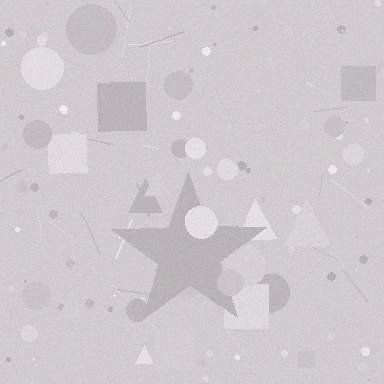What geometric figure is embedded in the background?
A star is embedded in the background.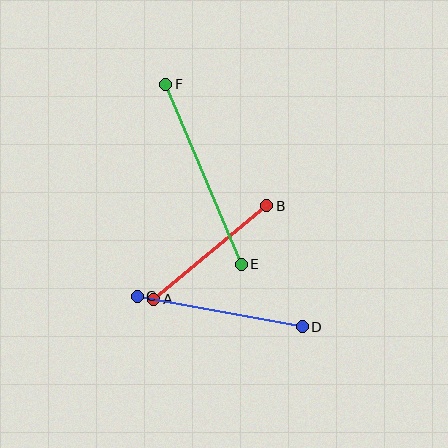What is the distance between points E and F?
The distance is approximately 196 pixels.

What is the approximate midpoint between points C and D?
The midpoint is at approximately (220, 311) pixels.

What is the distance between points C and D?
The distance is approximately 168 pixels.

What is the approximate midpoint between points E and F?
The midpoint is at approximately (203, 174) pixels.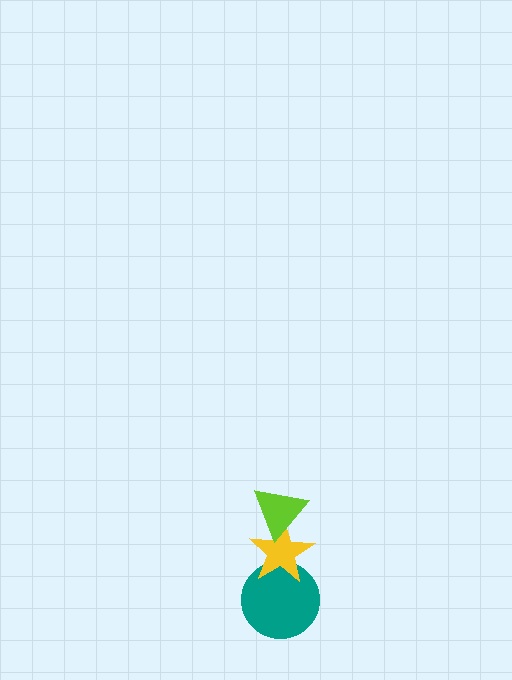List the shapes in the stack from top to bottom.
From top to bottom: the lime triangle, the yellow star, the teal circle.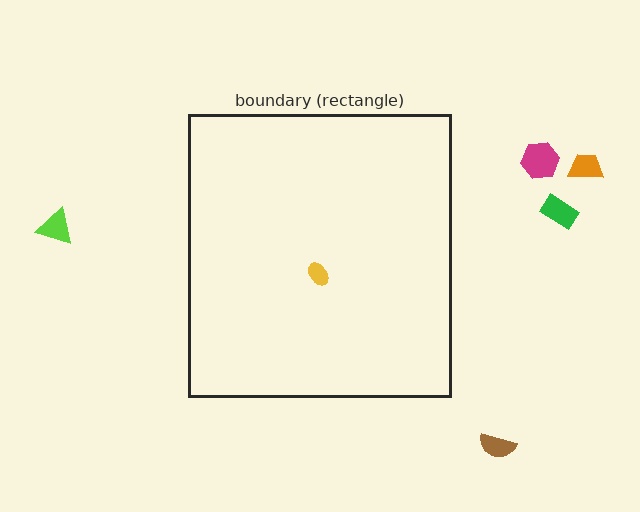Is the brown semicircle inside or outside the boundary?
Outside.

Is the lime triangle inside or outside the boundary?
Outside.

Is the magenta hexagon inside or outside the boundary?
Outside.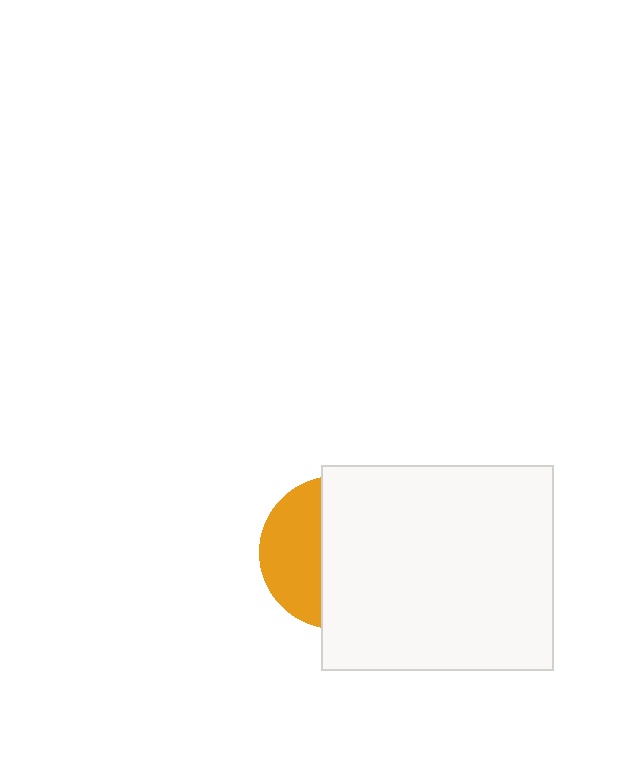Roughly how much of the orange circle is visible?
A small part of it is visible (roughly 38%).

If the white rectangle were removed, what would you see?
You would see the complete orange circle.